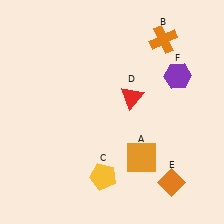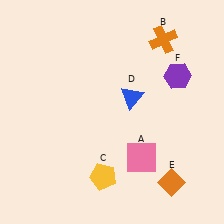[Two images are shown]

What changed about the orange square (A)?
In Image 1, A is orange. In Image 2, it changed to pink.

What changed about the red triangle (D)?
In Image 1, D is red. In Image 2, it changed to blue.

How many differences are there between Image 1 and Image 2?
There are 2 differences between the two images.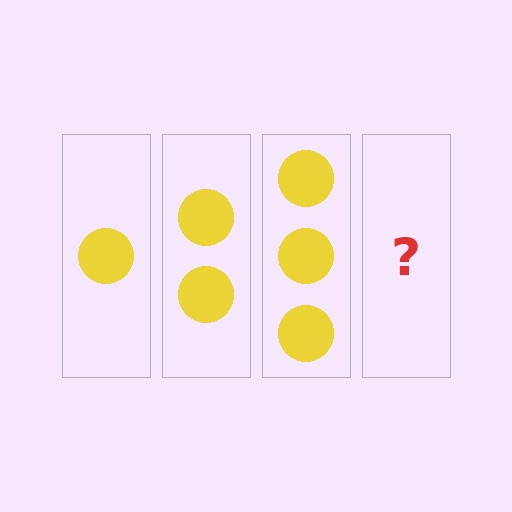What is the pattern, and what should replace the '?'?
The pattern is that each step adds one more circle. The '?' should be 4 circles.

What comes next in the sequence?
The next element should be 4 circles.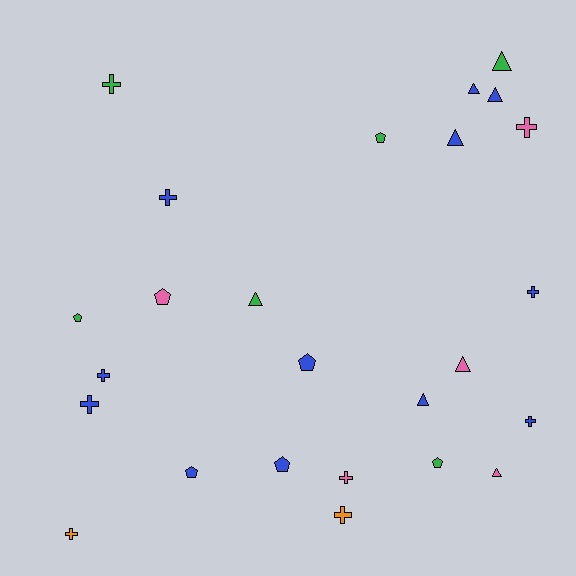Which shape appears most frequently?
Cross, with 10 objects.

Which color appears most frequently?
Blue, with 12 objects.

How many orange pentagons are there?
There are no orange pentagons.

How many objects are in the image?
There are 25 objects.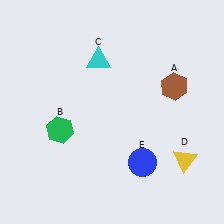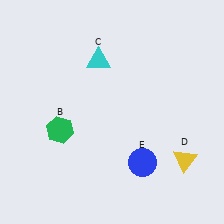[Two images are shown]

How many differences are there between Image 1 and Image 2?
There is 1 difference between the two images.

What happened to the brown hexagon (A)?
The brown hexagon (A) was removed in Image 2. It was in the top-right area of Image 1.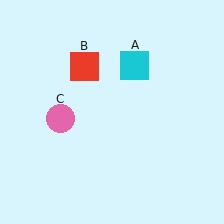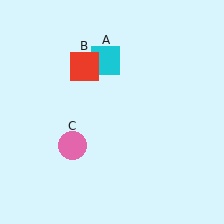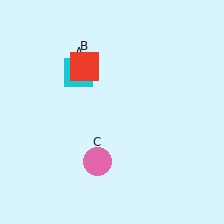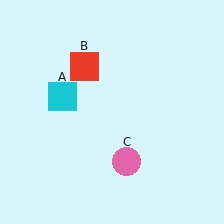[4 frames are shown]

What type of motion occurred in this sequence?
The cyan square (object A), pink circle (object C) rotated counterclockwise around the center of the scene.